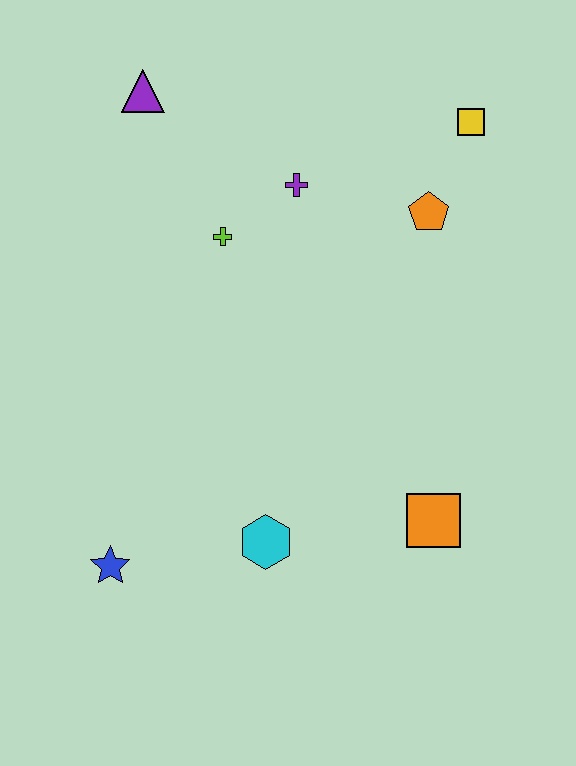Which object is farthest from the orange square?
The purple triangle is farthest from the orange square.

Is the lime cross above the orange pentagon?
No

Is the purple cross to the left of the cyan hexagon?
No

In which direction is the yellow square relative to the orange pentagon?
The yellow square is above the orange pentagon.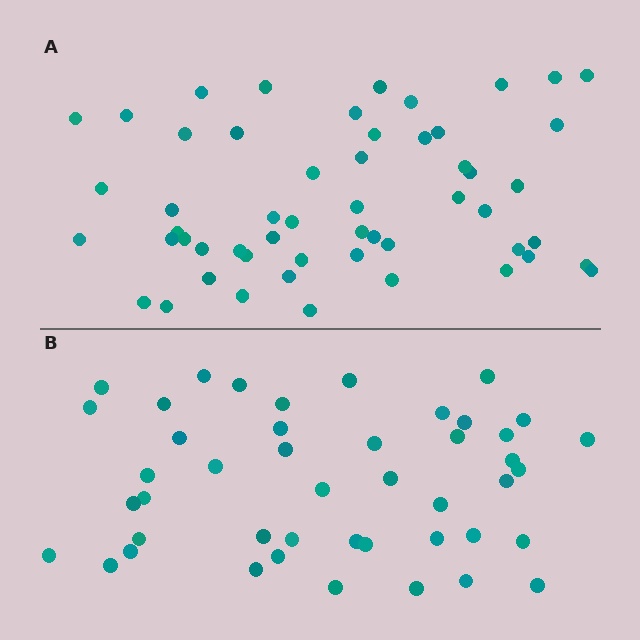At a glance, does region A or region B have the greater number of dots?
Region A (the top region) has more dots.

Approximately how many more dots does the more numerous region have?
Region A has roughly 8 or so more dots than region B.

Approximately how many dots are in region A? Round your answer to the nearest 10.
About 50 dots. (The exact count is 54, which rounds to 50.)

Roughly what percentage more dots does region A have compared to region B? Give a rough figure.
About 20% more.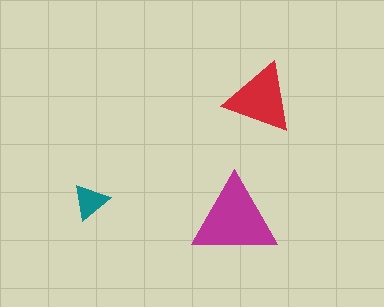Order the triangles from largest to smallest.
the magenta one, the red one, the teal one.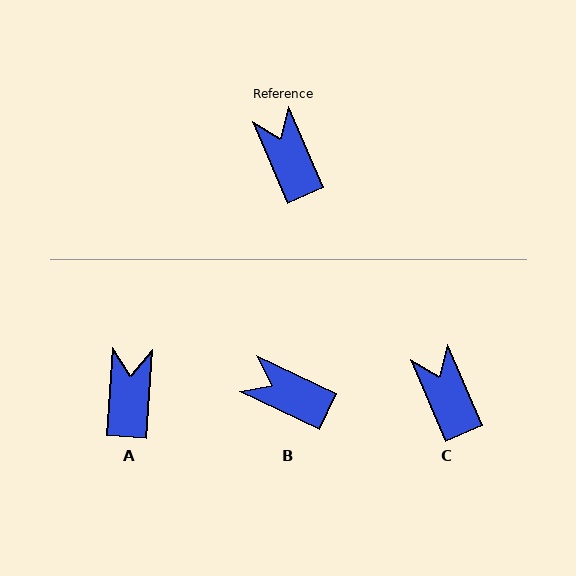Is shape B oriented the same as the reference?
No, it is off by about 41 degrees.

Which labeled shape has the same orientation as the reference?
C.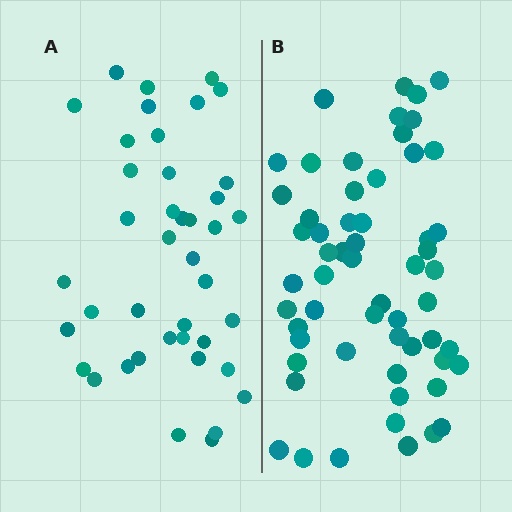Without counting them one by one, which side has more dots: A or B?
Region B (the right region) has more dots.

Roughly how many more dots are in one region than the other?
Region B has approximately 15 more dots than region A.